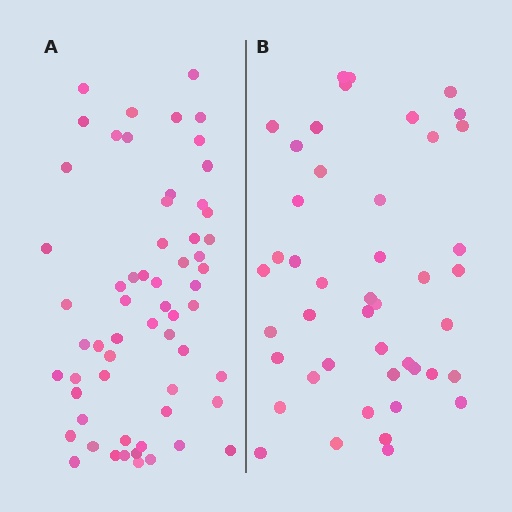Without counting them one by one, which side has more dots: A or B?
Region A (the left region) has more dots.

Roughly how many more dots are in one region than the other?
Region A has approximately 15 more dots than region B.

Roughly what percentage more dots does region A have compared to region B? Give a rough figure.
About 35% more.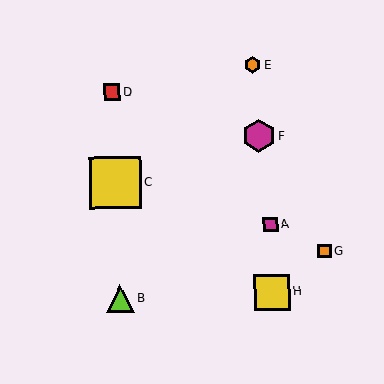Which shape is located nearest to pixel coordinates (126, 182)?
The yellow square (labeled C) at (115, 183) is nearest to that location.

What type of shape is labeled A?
Shape A is a magenta square.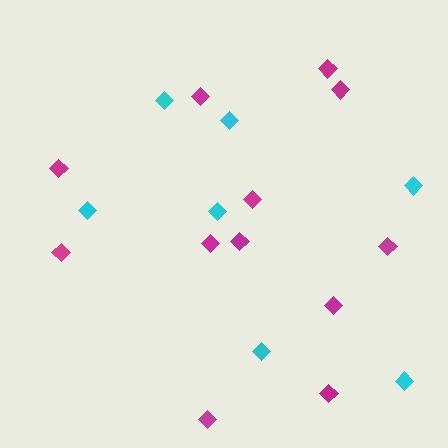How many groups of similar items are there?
There are 2 groups: one group of cyan diamonds (7) and one group of magenta diamonds (12).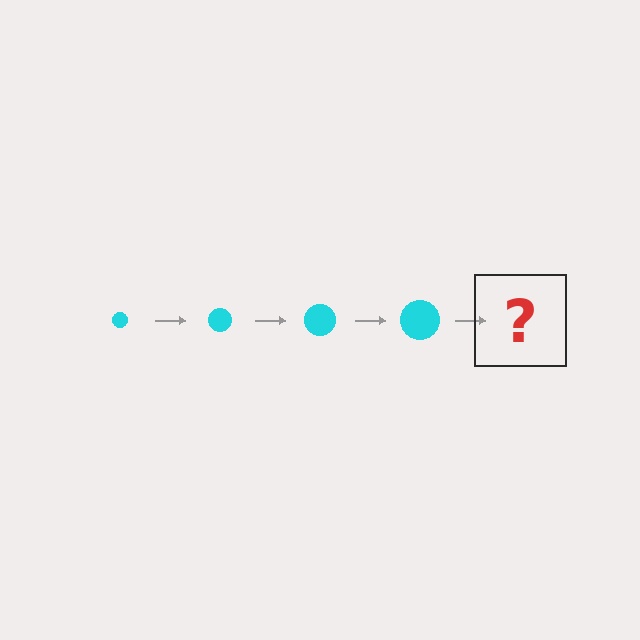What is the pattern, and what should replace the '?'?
The pattern is that the circle gets progressively larger each step. The '?' should be a cyan circle, larger than the previous one.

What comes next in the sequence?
The next element should be a cyan circle, larger than the previous one.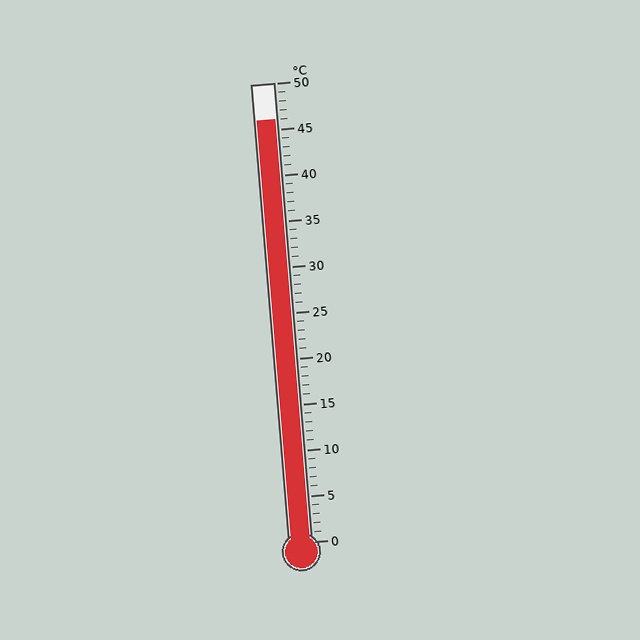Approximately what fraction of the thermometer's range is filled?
The thermometer is filled to approximately 90% of its range.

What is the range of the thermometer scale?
The thermometer scale ranges from 0°C to 50°C.